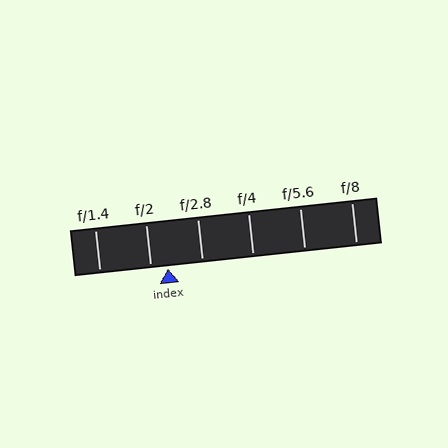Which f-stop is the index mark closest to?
The index mark is closest to f/2.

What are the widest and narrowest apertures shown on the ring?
The widest aperture shown is f/1.4 and the narrowest is f/8.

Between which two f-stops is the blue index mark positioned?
The index mark is between f/2 and f/2.8.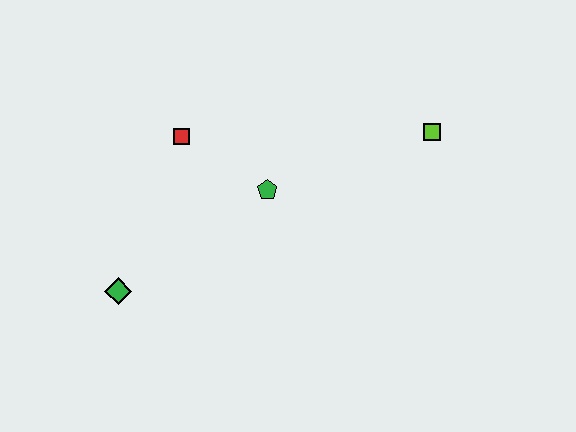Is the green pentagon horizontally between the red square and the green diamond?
No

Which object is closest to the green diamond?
The red square is closest to the green diamond.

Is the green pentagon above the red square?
No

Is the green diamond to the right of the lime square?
No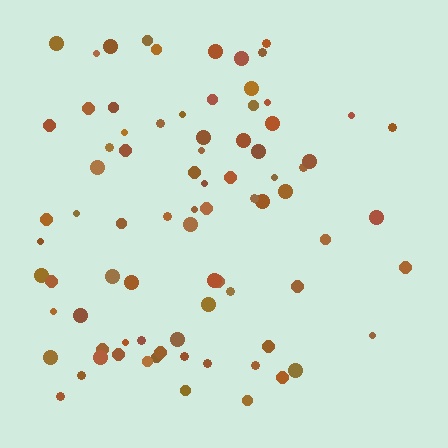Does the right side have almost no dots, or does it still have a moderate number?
Still a moderate number, just noticeably fewer than the left.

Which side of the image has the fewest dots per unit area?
The right.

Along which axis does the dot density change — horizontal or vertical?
Horizontal.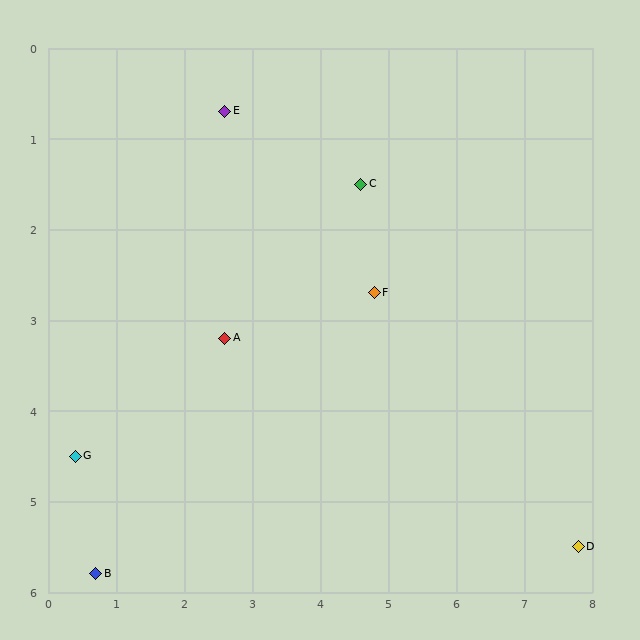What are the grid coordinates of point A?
Point A is at approximately (2.6, 3.2).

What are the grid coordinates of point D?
Point D is at approximately (7.8, 5.5).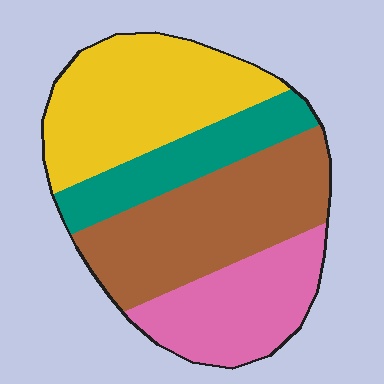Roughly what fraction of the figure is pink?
Pink covers about 20% of the figure.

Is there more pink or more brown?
Brown.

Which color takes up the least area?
Teal, at roughly 15%.